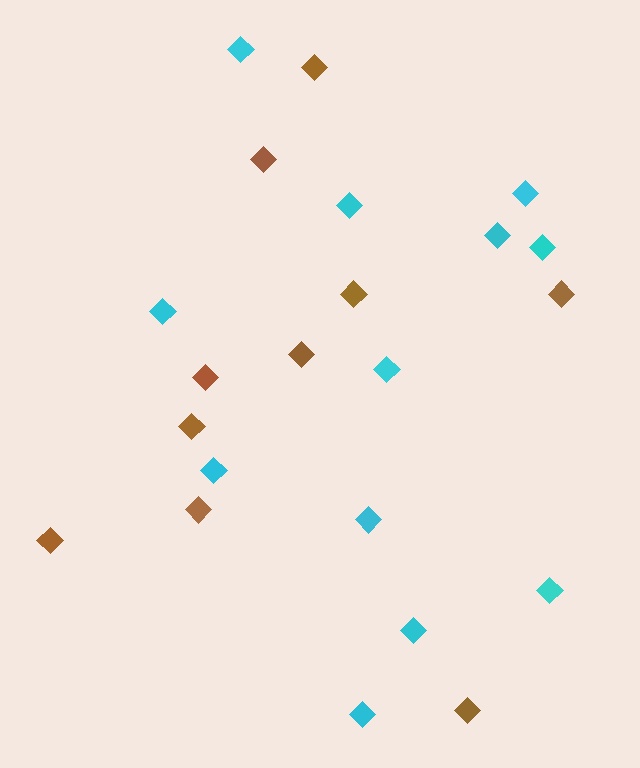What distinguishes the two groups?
There are 2 groups: one group of cyan diamonds (12) and one group of brown diamonds (10).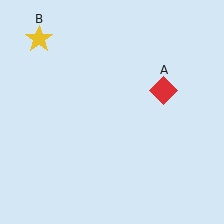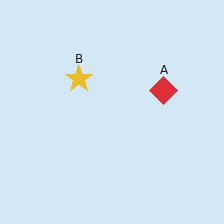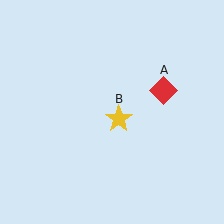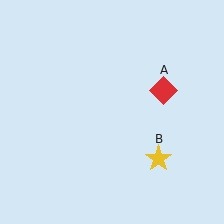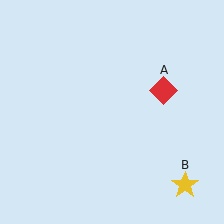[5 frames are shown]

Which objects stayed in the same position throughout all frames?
Red diamond (object A) remained stationary.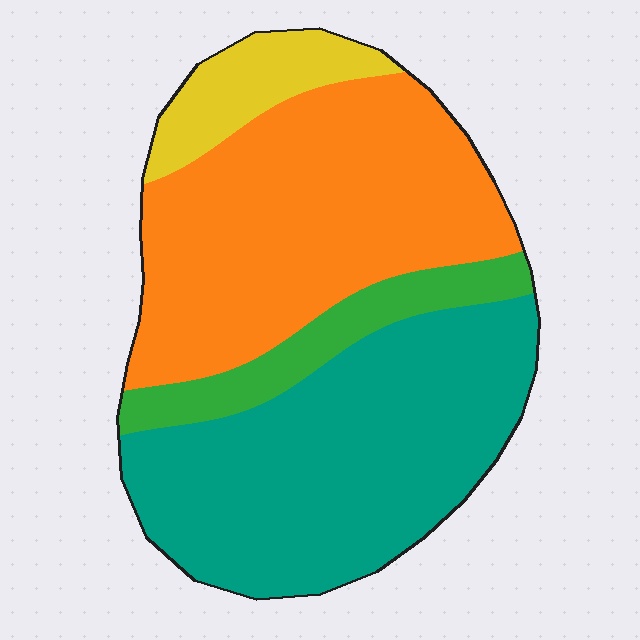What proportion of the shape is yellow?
Yellow takes up about one tenth (1/10) of the shape.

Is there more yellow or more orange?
Orange.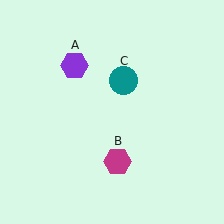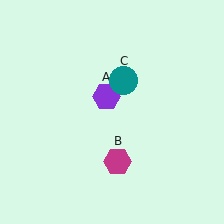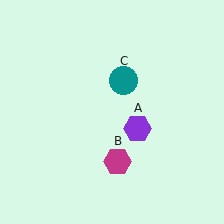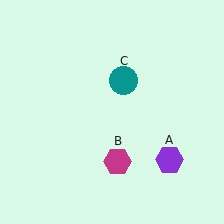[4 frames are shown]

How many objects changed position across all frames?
1 object changed position: purple hexagon (object A).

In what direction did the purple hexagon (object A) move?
The purple hexagon (object A) moved down and to the right.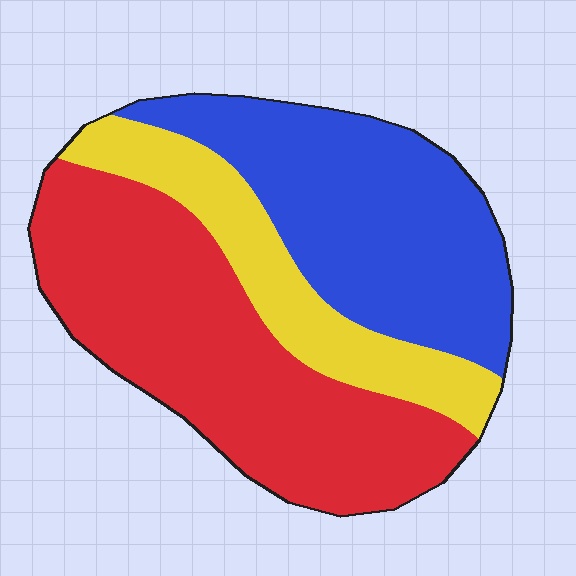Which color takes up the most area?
Red, at roughly 45%.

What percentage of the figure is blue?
Blue takes up about one third (1/3) of the figure.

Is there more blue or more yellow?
Blue.